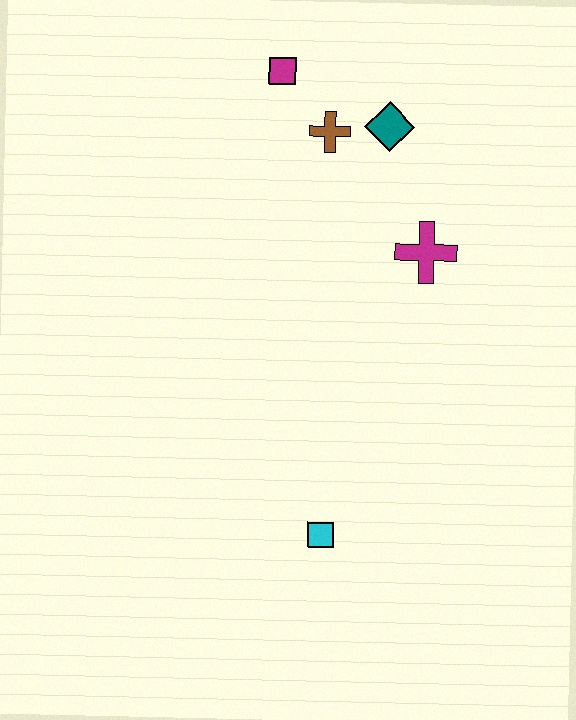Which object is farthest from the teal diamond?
The cyan square is farthest from the teal diamond.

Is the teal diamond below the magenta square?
Yes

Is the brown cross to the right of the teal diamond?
No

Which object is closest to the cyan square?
The magenta cross is closest to the cyan square.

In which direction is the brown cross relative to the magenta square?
The brown cross is below the magenta square.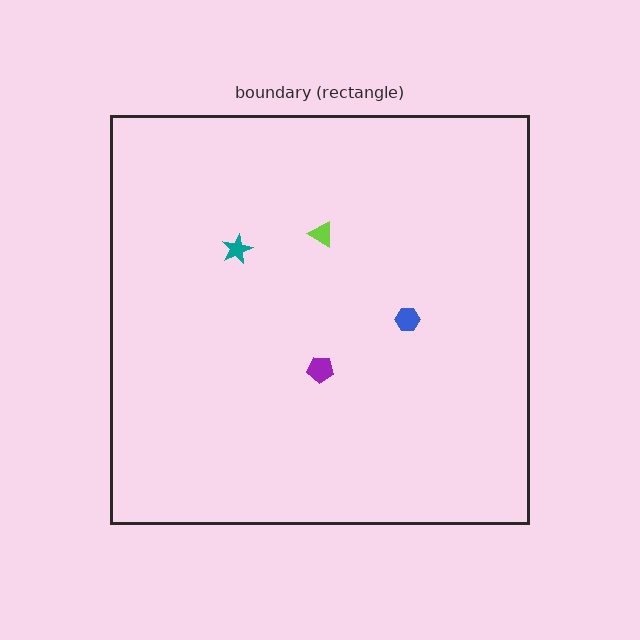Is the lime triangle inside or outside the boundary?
Inside.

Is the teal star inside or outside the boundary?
Inside.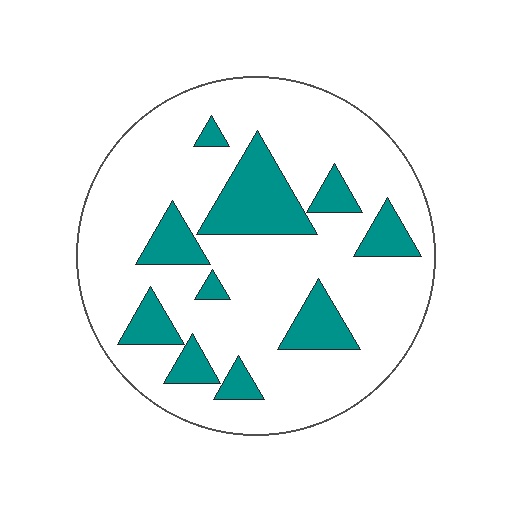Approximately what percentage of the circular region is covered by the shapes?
Approximately 20%.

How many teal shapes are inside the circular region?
10.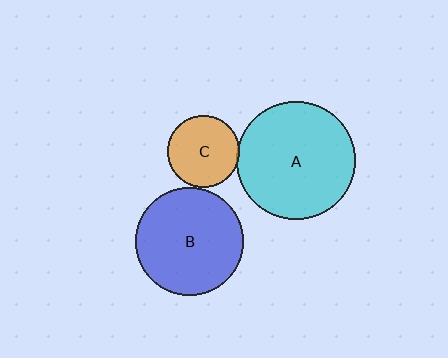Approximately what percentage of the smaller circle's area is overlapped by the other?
Approximately 5%.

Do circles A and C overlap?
Yes.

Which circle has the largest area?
Circle A (cyan).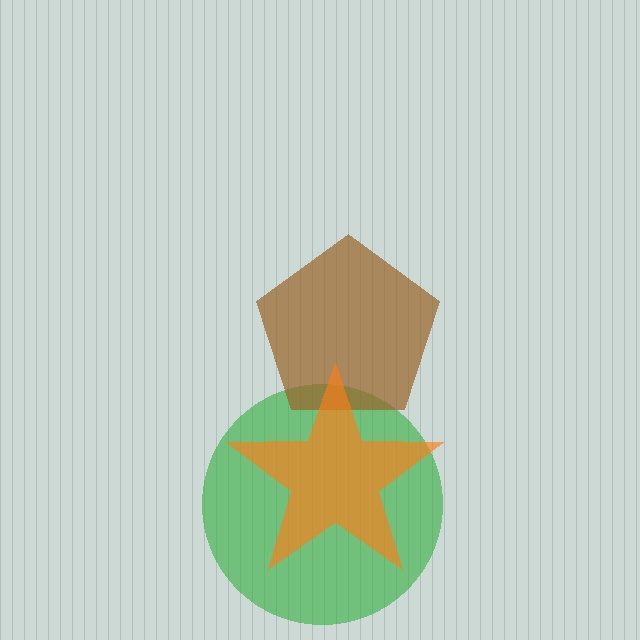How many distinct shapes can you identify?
There are 3 distinct shapes: a green circle, a brown pentagon, an orange star.